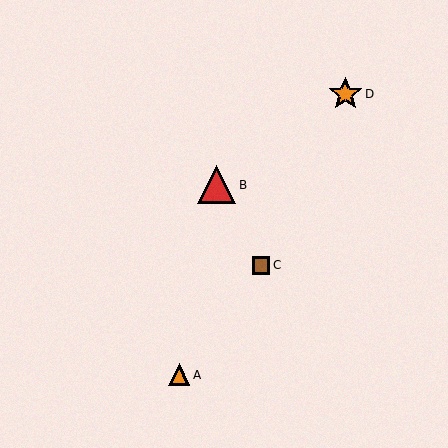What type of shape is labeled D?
Shape D is an orange star.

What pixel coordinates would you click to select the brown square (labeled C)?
Click at (261, 265) to select the brown square C.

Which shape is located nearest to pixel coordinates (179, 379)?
The orange triangle (labeled A) at (179, 375) is nearest to that location.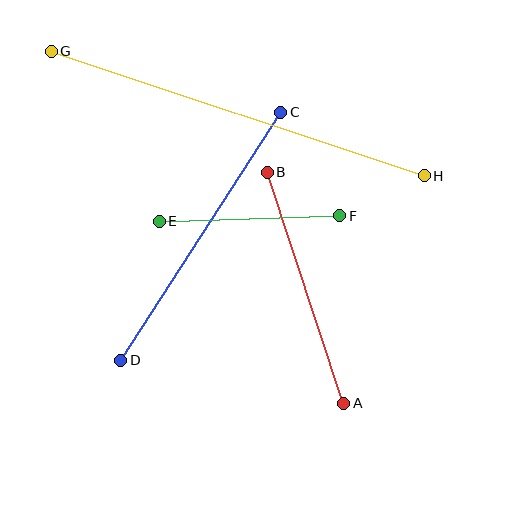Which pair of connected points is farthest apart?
Points G and H are farthest apart.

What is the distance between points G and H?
The distance is approximately 393 pixels.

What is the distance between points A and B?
The distance is approximately 243 pixels.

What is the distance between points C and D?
The distance is approximately 295 pixels.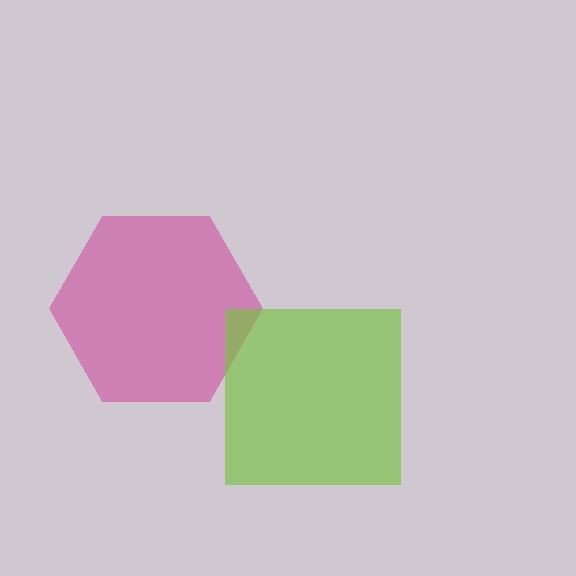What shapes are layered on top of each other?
The layered shapes are: a magenta hexagon, a lime square.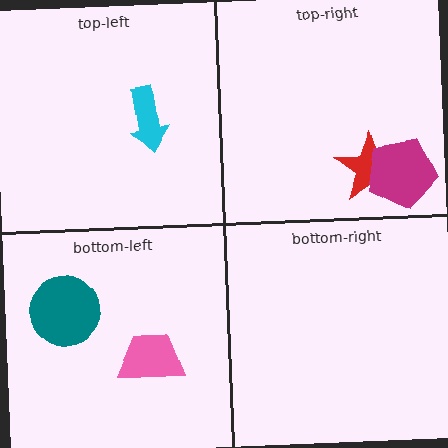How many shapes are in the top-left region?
1.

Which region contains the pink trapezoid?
The bottom-left region.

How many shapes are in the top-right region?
2.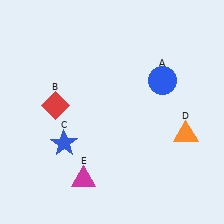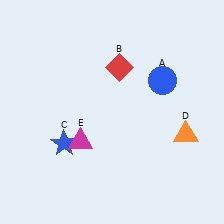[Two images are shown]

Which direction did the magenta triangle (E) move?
The magenta triangle (E) moved up.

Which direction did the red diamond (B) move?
The red diamond (B) moved right.